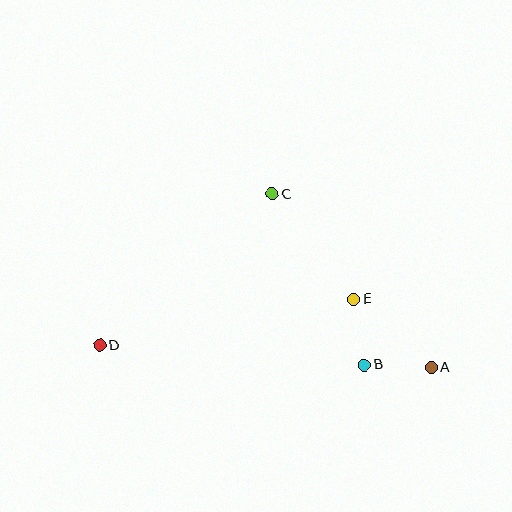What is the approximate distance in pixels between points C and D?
The distance between C and D is approximately 229 pixels.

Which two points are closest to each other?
Points B and E are closest to each other.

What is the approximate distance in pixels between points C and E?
The distance between C and E is approximately 133 pixels.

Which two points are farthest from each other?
Points A and D are farthest from each other.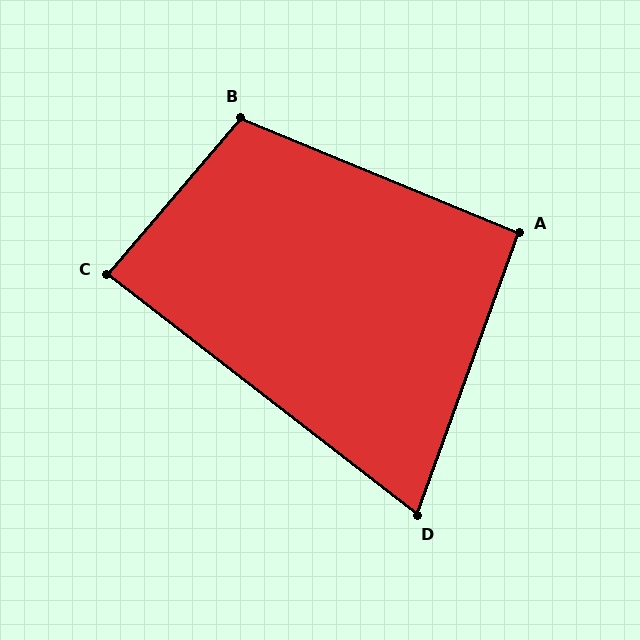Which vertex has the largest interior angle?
B, at approximately 108 degrees.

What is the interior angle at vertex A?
Approximately 93 degrees (approximately right).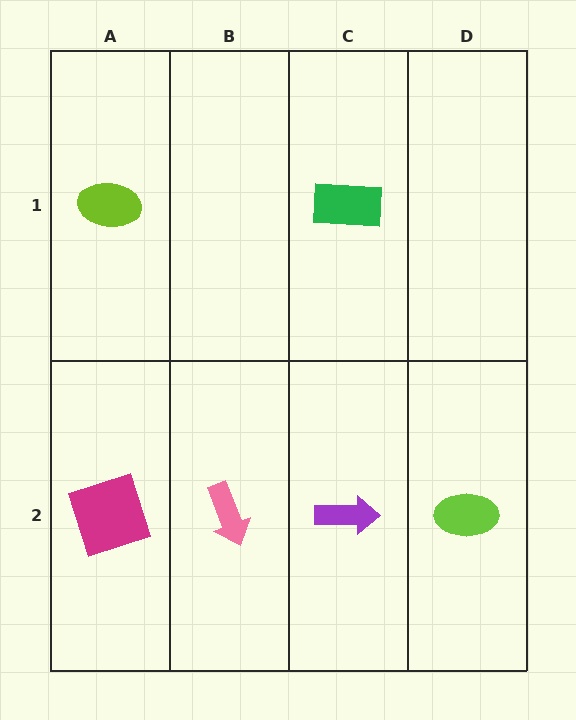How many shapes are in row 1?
2 shapes.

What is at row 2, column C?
A purple arrow.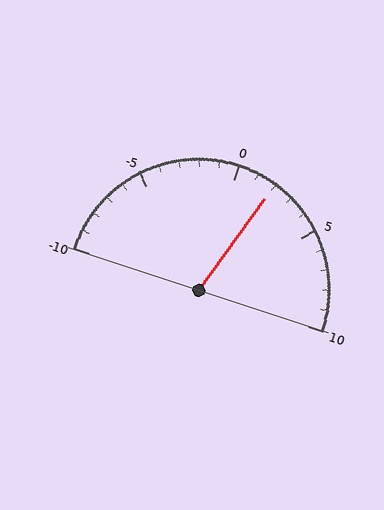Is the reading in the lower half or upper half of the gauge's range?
The reading is in the upper half of the range (-10 to 10).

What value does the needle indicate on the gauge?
The needle indicates approximately 2.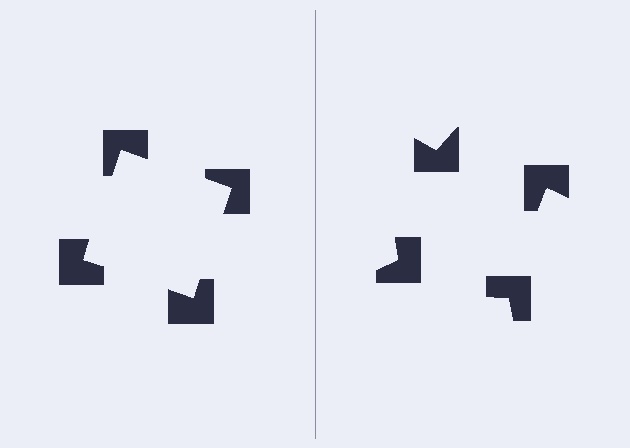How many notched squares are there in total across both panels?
8 — 4 on each side.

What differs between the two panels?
The notched squares are positioned identically on both sides; only the wedge orientations differ. On the left they align to a square; on the right they are misaligned.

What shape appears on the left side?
An illusory square.